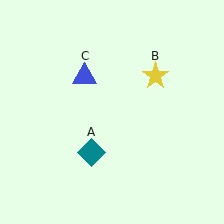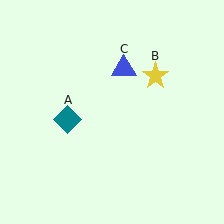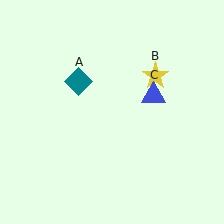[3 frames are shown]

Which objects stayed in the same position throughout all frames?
Yellow star (object B) remained stationary.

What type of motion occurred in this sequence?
The teal diamond (object A), blue triangle (object C) rotated clockwise around the center of the scene.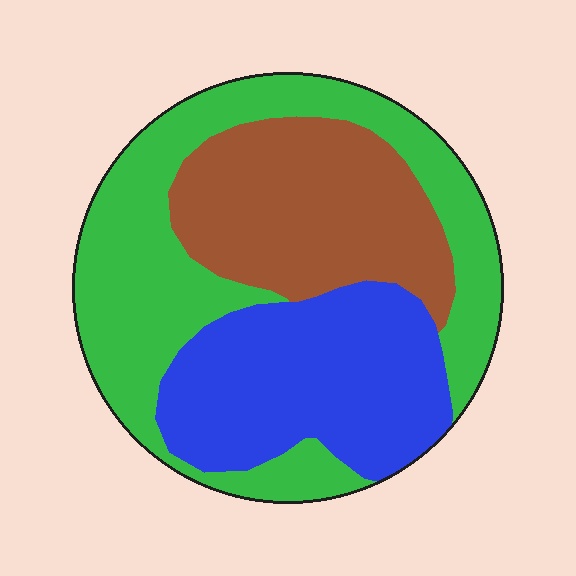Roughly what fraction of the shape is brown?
Brown covers about 30% of the shape.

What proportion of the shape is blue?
Blue covers roughly 30% of the shape.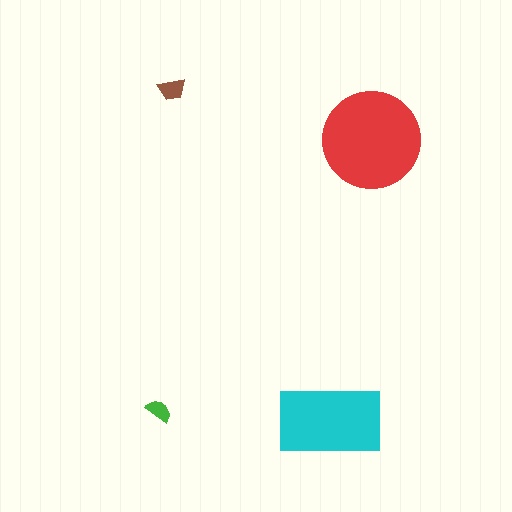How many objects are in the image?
There are 4 objects in the image.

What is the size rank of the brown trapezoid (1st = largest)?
3rd.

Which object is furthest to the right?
The red circle is rightmost.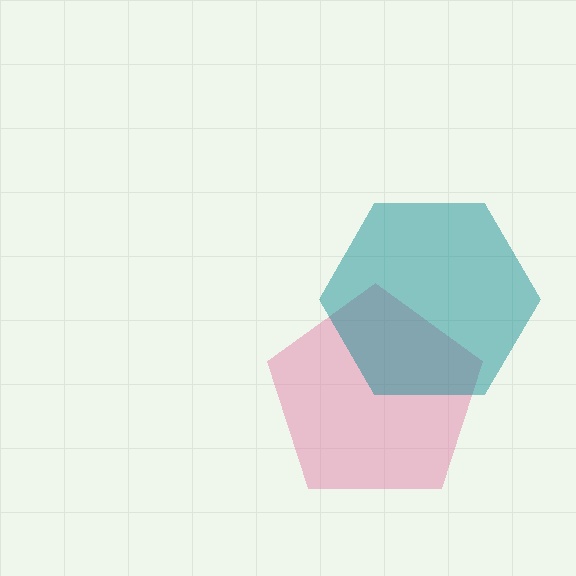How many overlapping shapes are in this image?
There are 2 overlapping shapes in the image.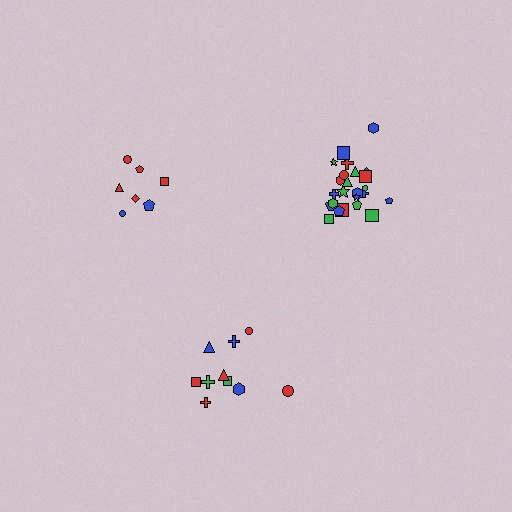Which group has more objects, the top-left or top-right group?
The top-right group.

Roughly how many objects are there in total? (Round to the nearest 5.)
Roughly 40 objects in total.